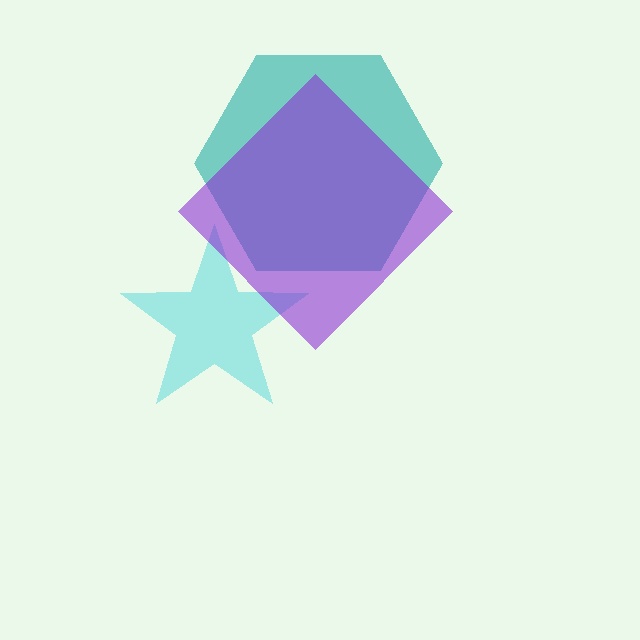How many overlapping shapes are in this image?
There are 3 overlapping shapes in the image.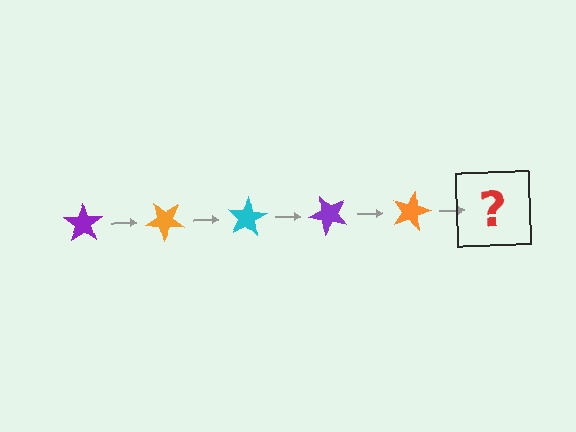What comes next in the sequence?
The next element should be a cyan star, rotated 200 degrees from the start.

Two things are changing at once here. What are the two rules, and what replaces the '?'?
The two rules are that it rotates 40 degrees each step and the color cycles through purple, orange, and cyan. The '?' should be a cyan star, rotated 200 degrees from the start.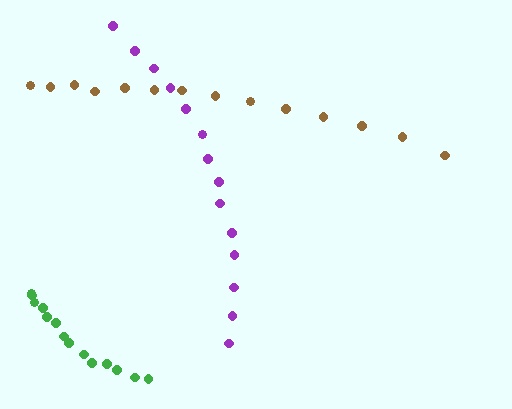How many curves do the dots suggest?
There are 3 distinct paths.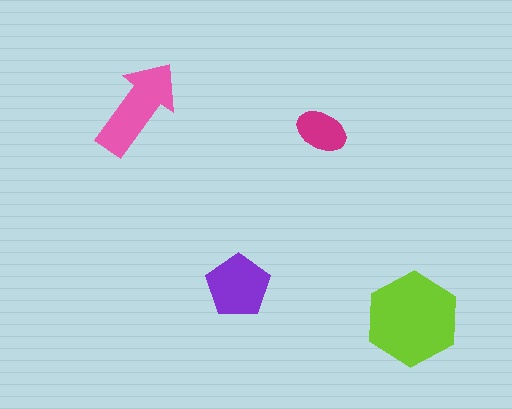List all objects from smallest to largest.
The magenta ellipse, the purple pentagon, the pink arrow, the lime hexagon.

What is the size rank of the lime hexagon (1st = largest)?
1st.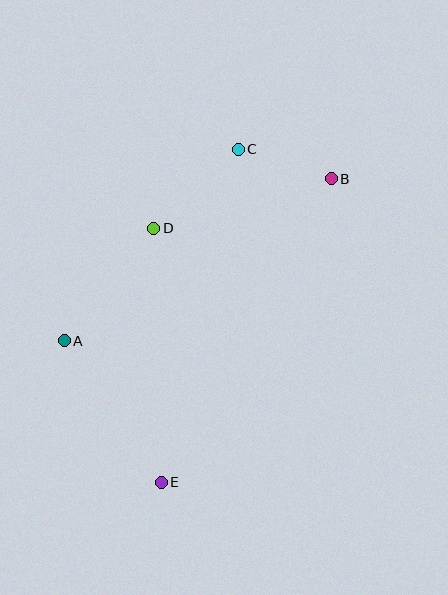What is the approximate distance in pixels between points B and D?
The distance between B and D is approximately 185 pixels.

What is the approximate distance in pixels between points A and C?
The distance between A and C is approximately 259 pixels.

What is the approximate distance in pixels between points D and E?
The distance between D and E is approximately 254 pixels.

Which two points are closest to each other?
Points B and C are closest to each other.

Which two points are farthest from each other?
Points B and E are farthest from each other.